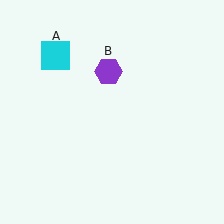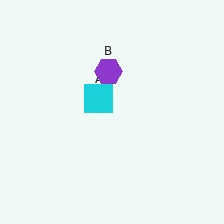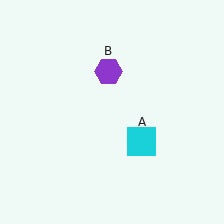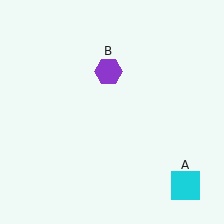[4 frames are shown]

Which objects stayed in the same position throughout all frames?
Purple hexagon (object B) remained stationary.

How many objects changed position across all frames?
1 object changed position: cyan square (object A).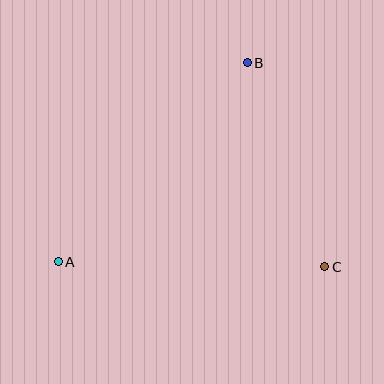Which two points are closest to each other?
Points B and C are closest to each other.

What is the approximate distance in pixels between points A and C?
The distance between A and C is approximately 267 pixels.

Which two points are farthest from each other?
Points A and B are farthest from each other.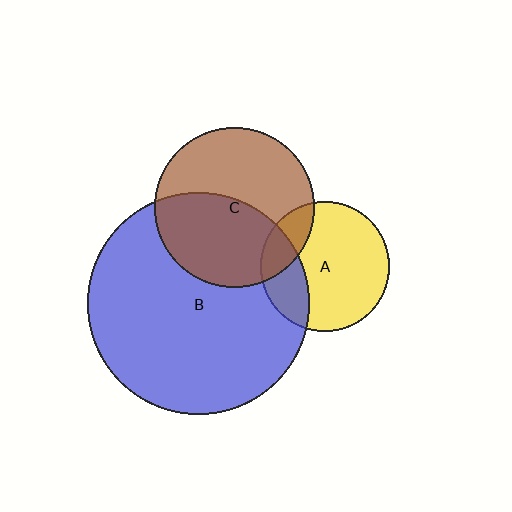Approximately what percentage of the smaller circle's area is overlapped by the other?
Approximately 50%.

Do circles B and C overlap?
Yes.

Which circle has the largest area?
Circle B (blue).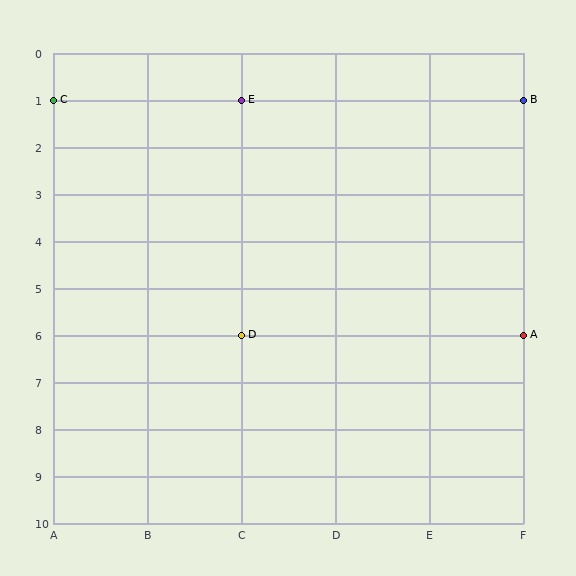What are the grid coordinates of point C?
Point C is at grid coordinates (A, 1).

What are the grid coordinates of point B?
Point B is at grid coordinates (F, 1).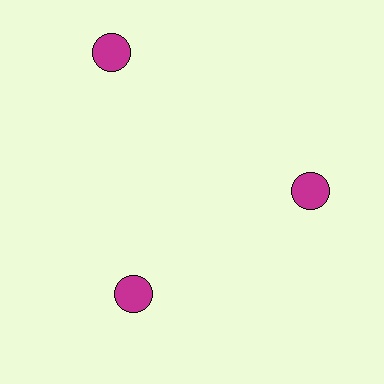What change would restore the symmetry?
The symmetry would be restored by moving it inward, back onto the ring so that all 3 circles sit at equal angles and equal distance from the center.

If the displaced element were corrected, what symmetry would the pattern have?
It would have 3-fold rotational symmetry — the pattern would map onto itself every 120 degrees.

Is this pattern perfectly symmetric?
No. The 3 magenta circles are arranged in a ring, but one element near the 11 o'clock position is pushed outward from the center, breaking the 3-fold rotational symmetry.